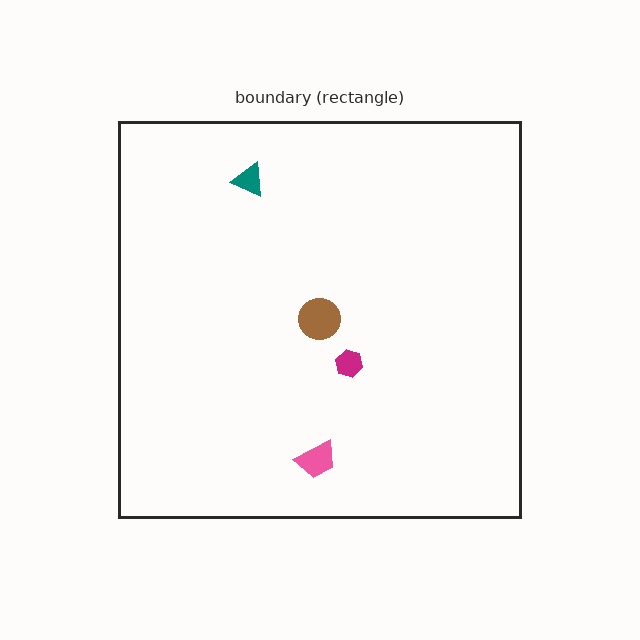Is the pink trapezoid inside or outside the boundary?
Inside.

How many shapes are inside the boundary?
4 inside, 0 outside.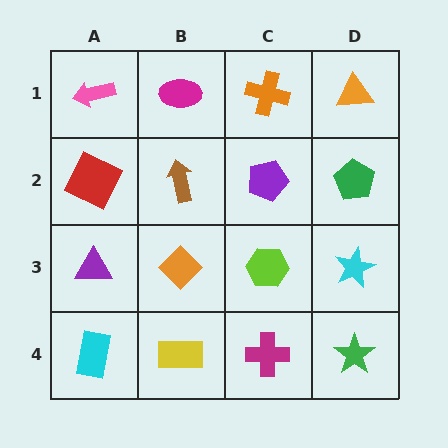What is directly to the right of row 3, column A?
An orange diamond.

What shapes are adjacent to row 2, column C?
An orange cross (row 1, column C), a lime hexagon (row 3, column C), a brown arrow (row 2, column B), a green pentagon (row 2, column D).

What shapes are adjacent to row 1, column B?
A brown arrow (row 2, column B), a pink arrow (row 1, column A), an orange cross (row 1, column C).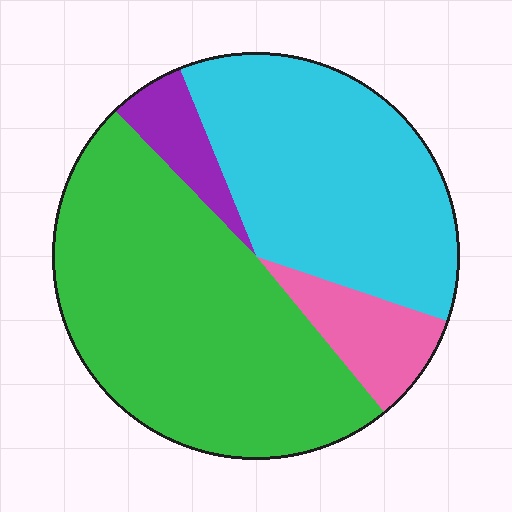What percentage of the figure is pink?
Pink takes up about one tenth (1/10) of the figure.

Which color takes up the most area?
Green, at roughly 50%.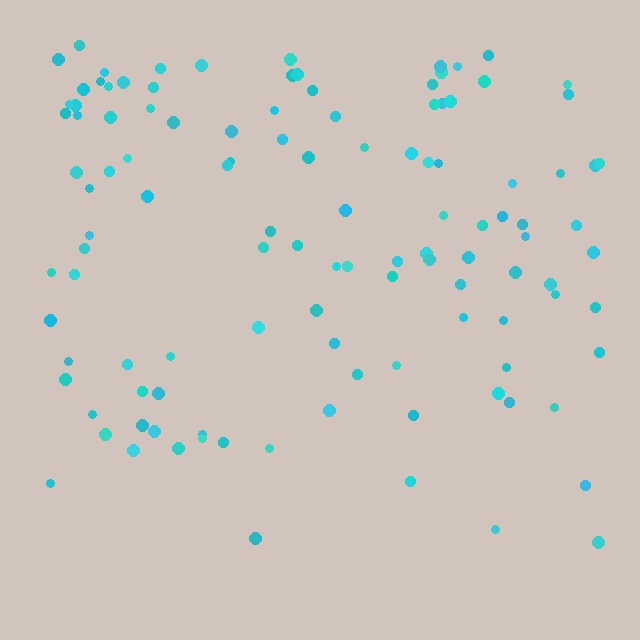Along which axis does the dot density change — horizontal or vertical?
Vertical.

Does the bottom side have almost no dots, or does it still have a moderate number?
Still a moderate number, just noticeably fewer than the top.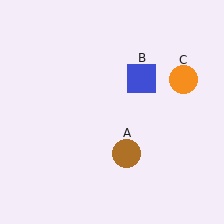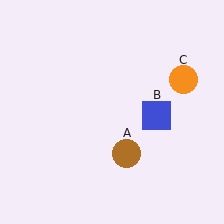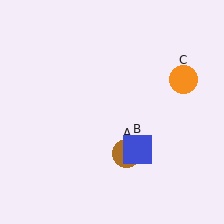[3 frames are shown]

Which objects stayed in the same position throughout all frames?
Brown circle (object A) and orange circle (object C) remained stationary.